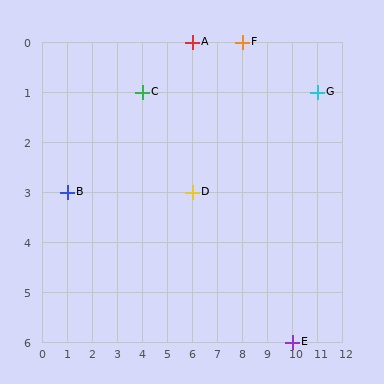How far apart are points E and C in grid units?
Points E and C are 6 columns and 5 rows apart (about 7.8 grid units diagonally).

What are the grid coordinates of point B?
Point B is at grid coordinates (1, 3).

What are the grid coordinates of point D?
Point D is at grid coordinates (6, 3).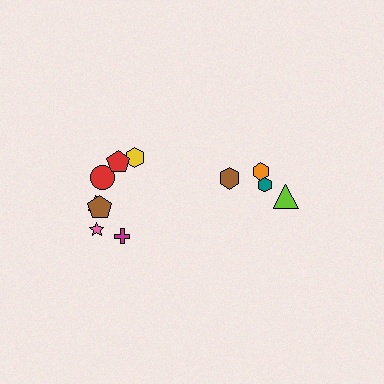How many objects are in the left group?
There are 7 objects.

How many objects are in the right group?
There are 4 objects.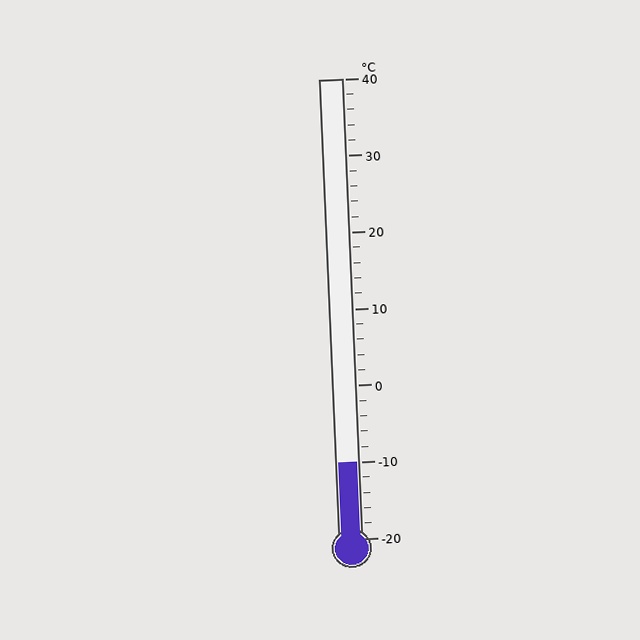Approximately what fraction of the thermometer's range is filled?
The thermometer is filled to approximately 15% of its range.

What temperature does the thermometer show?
The thermometer shows approximately -10°C.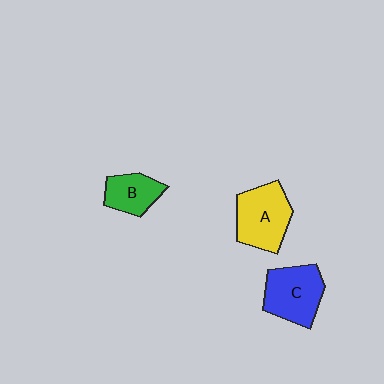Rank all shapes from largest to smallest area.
From largest to smallest: A (yellow), C (blue), B (green).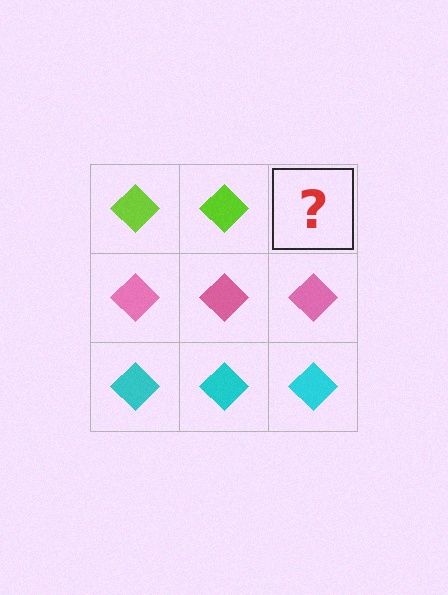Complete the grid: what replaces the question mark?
The question mark should be replaced with a lime diamond.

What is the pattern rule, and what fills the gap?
The rule is that each row has a consistent color. The gap should be filled with a lime diamond.